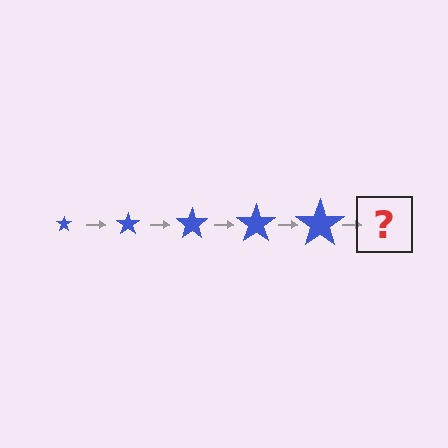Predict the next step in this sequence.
The next step is a blue star, larger than the previous one.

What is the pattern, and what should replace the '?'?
The pattern is that the star gets progressively larger each step. The '?' should be a blue star, larger than the previous one.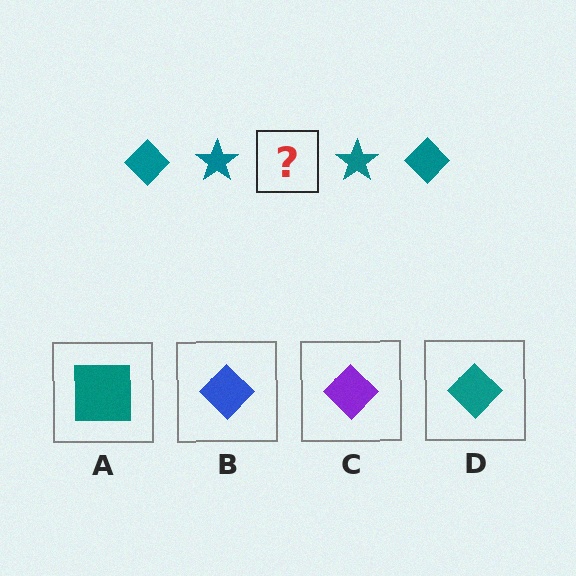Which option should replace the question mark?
Option D.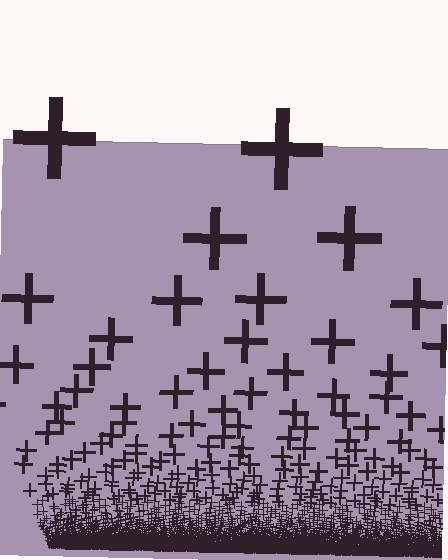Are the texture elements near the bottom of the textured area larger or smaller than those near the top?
Smaller. The gradient is inverted — elements near the bottom are smaller and denser.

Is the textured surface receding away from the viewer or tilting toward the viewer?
The surface appears to tilt toward the viewer. Texture elements get larger and sparser toward the top.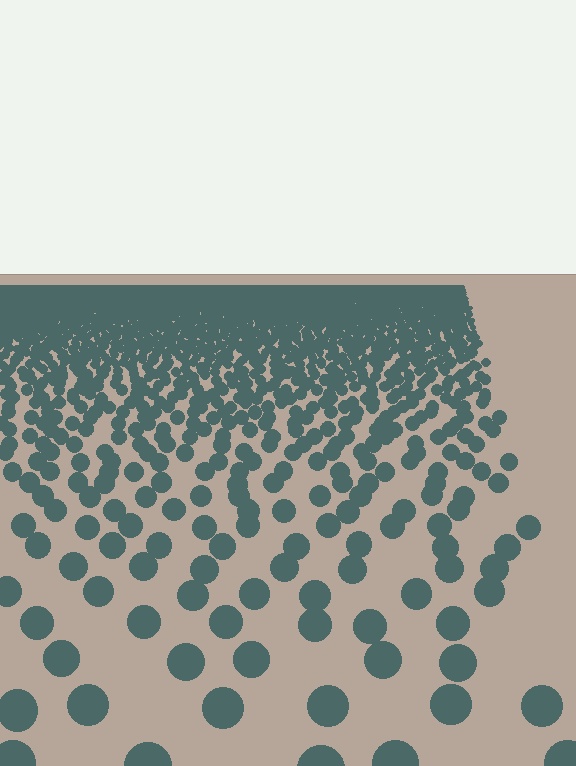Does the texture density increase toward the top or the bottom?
Density increases toward the top.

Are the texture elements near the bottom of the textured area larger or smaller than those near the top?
Larger. Near the bottom, elements are closer to the viewer and appear at a bigger on-screen size.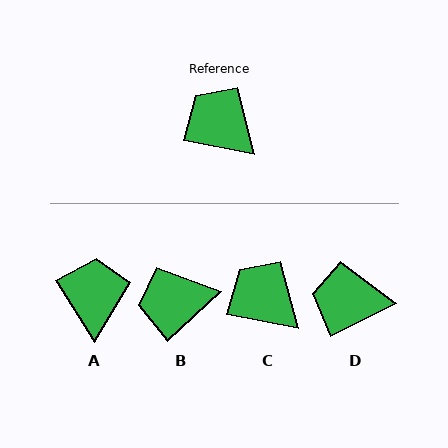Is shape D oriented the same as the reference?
No, it is off by about 38 degrees.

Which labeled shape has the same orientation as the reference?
C.